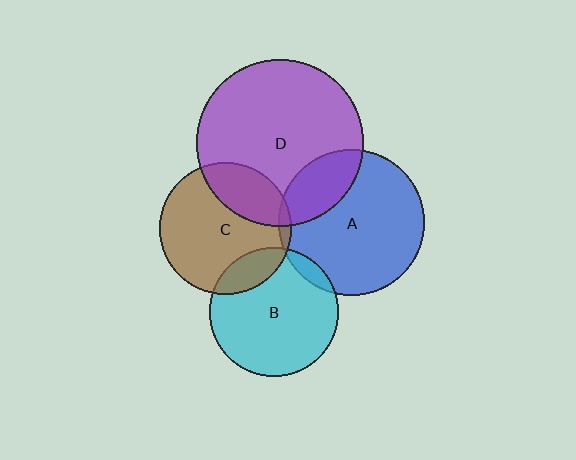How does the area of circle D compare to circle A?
Approximately 1.3 times.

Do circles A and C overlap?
Yes.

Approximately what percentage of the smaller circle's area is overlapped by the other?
Approximately 5%.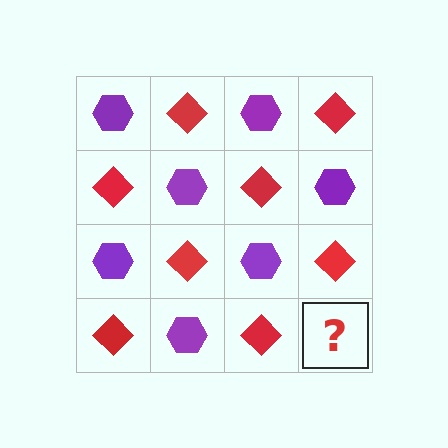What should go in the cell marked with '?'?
The missing cell should contain a purple hexagon.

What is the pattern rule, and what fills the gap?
The rule is that it alternates purple hexagon and red diamond in a checkerboard pattern. The gap should be filled with a purple hexagon.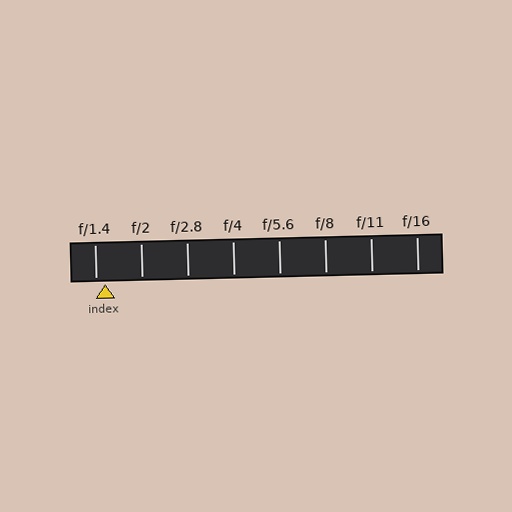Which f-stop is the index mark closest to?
The index mark is closest to f/1.4.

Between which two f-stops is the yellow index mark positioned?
The index mark is between f/1.4 and f/2.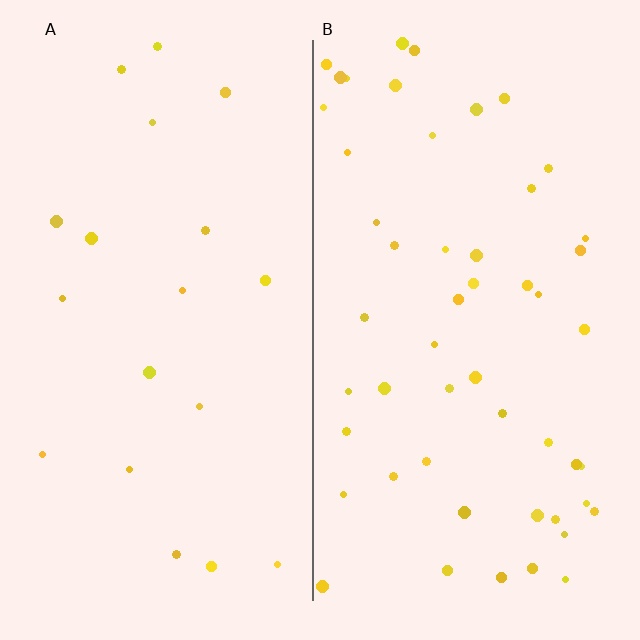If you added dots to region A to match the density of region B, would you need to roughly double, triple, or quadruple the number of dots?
Approximately triple.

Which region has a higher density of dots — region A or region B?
B (the right).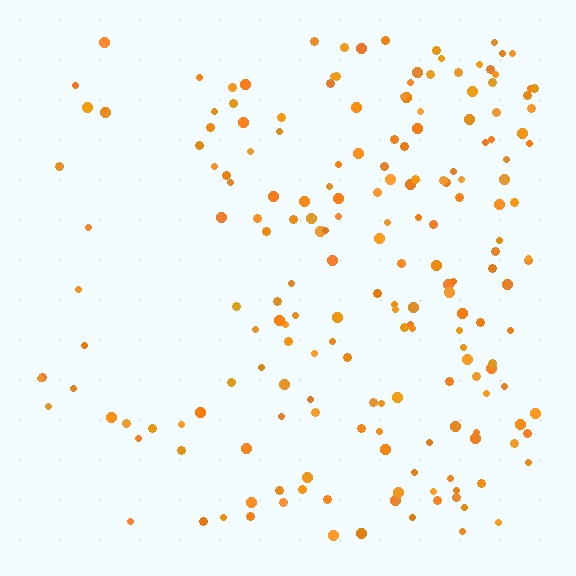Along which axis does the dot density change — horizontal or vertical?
Horizontal.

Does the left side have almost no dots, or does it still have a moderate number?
Still a moderate number, just noticeably fewer than the right.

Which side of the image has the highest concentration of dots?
The right.